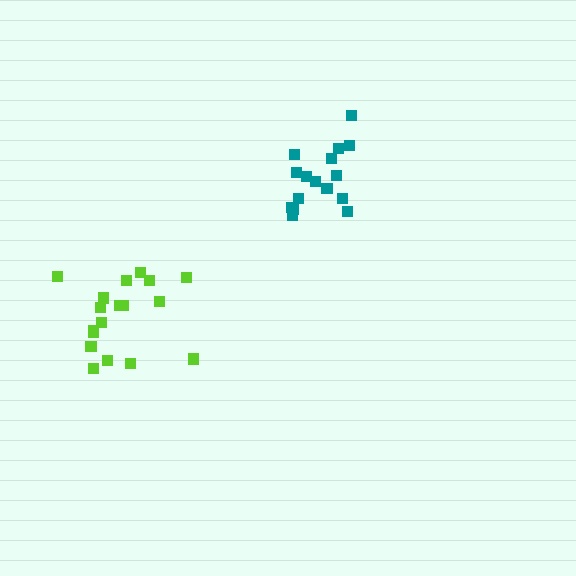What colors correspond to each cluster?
The clusters are colored: lime, teal.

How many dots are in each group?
Group 1: 18 dots, Group 2: 16 dots (34 total).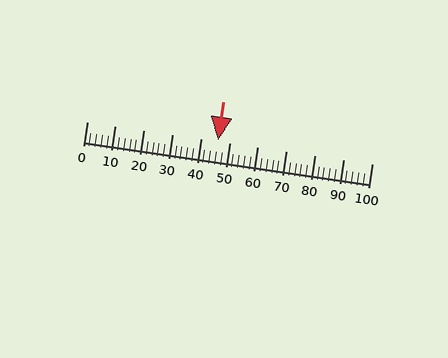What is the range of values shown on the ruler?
The ruler shows values from 0 to 100.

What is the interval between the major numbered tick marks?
The major tick marks are spaced 10 units apart.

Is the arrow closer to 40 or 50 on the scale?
The arrow is closer to 50.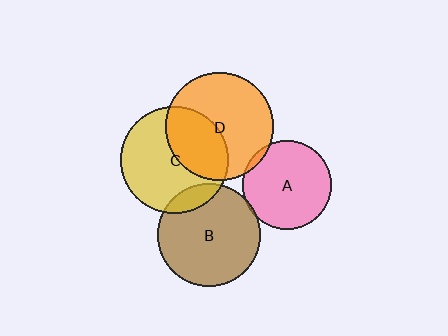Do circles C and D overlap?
Yes.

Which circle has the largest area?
Circle D (orange).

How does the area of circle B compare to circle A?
Approximately 1.3 times.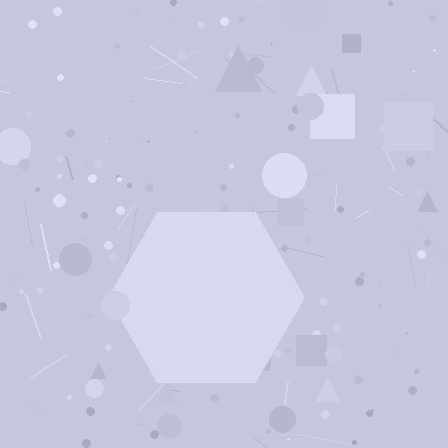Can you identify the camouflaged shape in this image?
The camouflaged shape is a hexagon.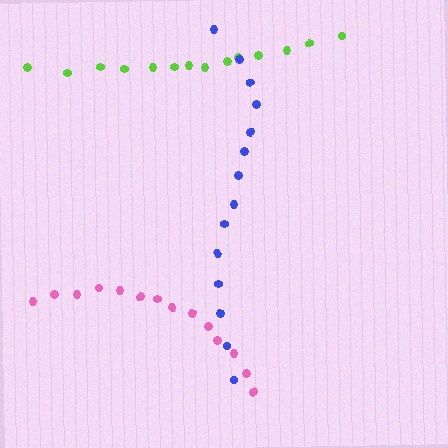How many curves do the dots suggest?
There are 3 distinct paths.